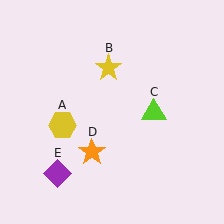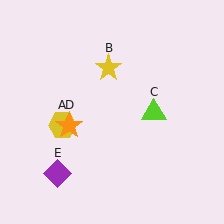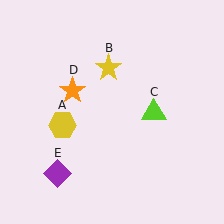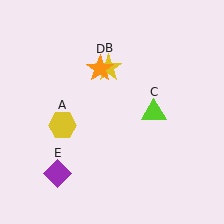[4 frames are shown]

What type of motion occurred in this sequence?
The orange star (object D) rotated clockwise around the center of the scene.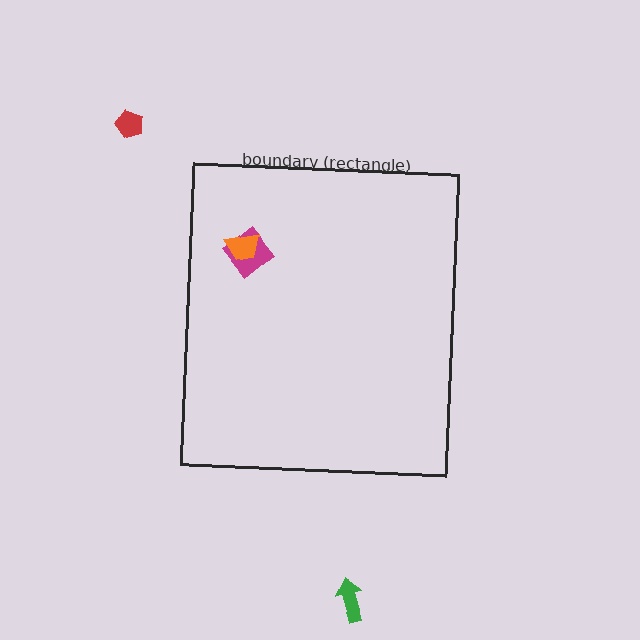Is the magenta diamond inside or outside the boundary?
Inside.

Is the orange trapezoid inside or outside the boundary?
Inside.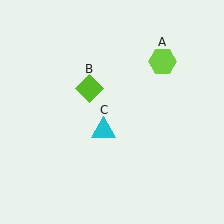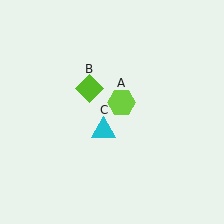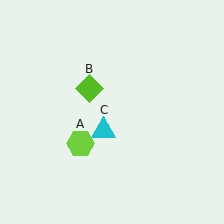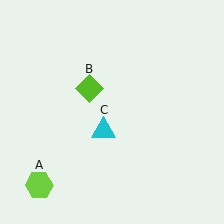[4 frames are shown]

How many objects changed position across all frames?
1 object changed position: lime hexagon (object A).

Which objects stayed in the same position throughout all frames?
Lime diamond (object B) and cyan triangle (object C) remained stationary.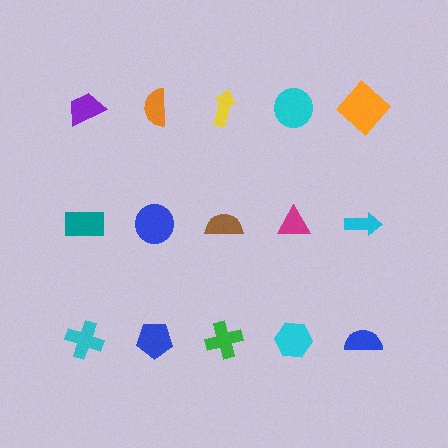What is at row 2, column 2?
A blue circle.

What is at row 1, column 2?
An orange semicircle.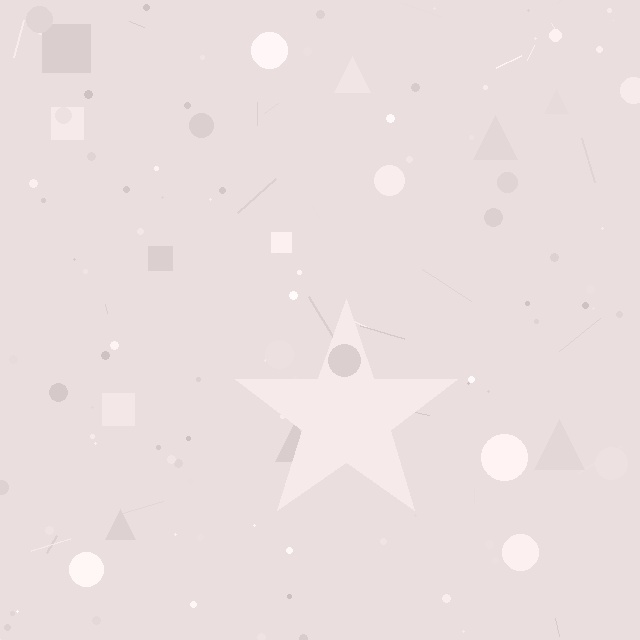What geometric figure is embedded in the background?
A star is embedded in the background.